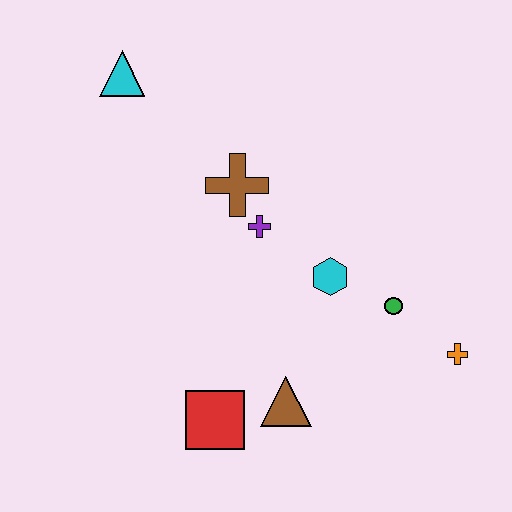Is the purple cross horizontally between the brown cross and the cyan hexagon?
Yes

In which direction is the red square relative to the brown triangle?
The red square is to the left of the brown triangle.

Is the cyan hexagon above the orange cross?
Yes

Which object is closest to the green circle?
The cyan hexagon is closest to the green circle.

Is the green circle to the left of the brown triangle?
No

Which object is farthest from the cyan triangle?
The orange cross is farthest from the cyan triangle.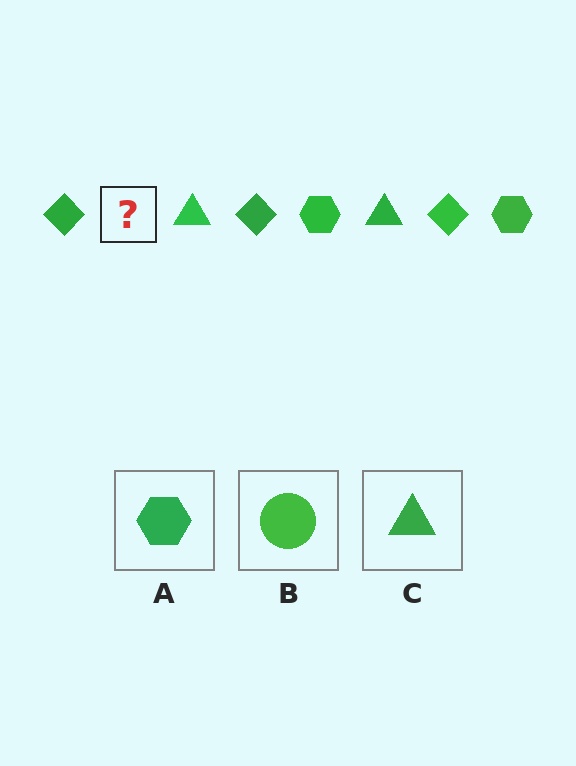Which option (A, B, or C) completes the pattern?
A.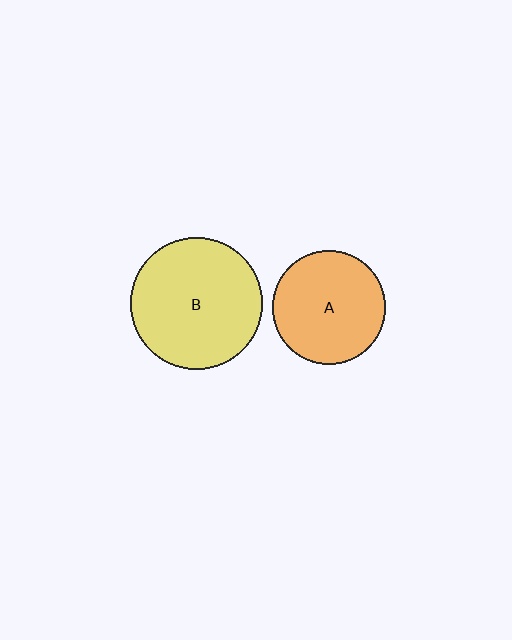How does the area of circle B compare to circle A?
Approximately 1.3 times.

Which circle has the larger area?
Circle B (yellow).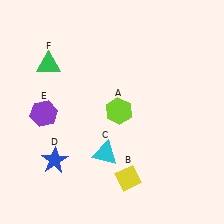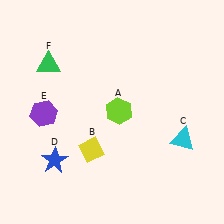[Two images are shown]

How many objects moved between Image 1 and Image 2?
2 objects moved between the two images.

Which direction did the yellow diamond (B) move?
The yellow diamond (B) moved left.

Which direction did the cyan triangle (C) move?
The cyan triangle (C) moved right.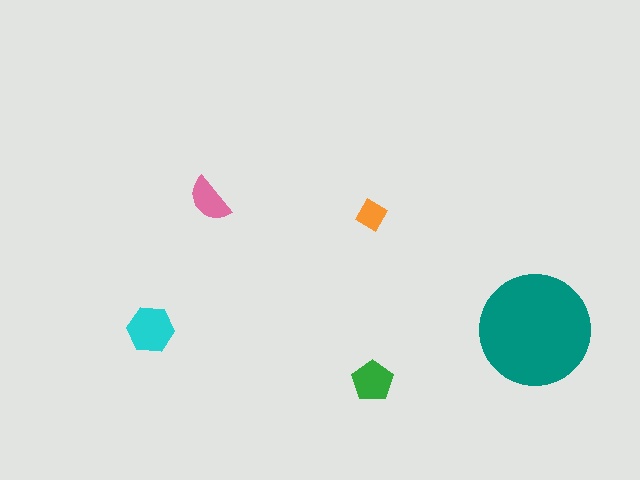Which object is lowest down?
The green pentagon is bottommost.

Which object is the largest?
The teal circle.